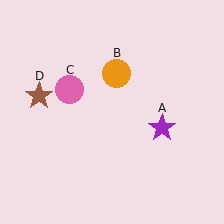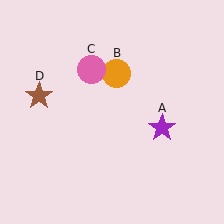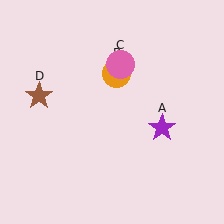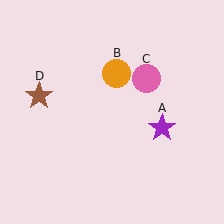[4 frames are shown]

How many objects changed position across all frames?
1 object changed position: pink circle (object C).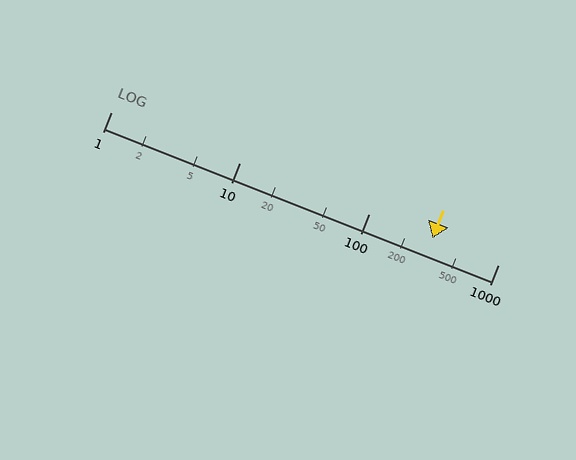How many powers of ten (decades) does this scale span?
The scale spans 3 decades, from 1 to 1000.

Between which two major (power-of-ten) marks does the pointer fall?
The pointer is between 100 and 1000.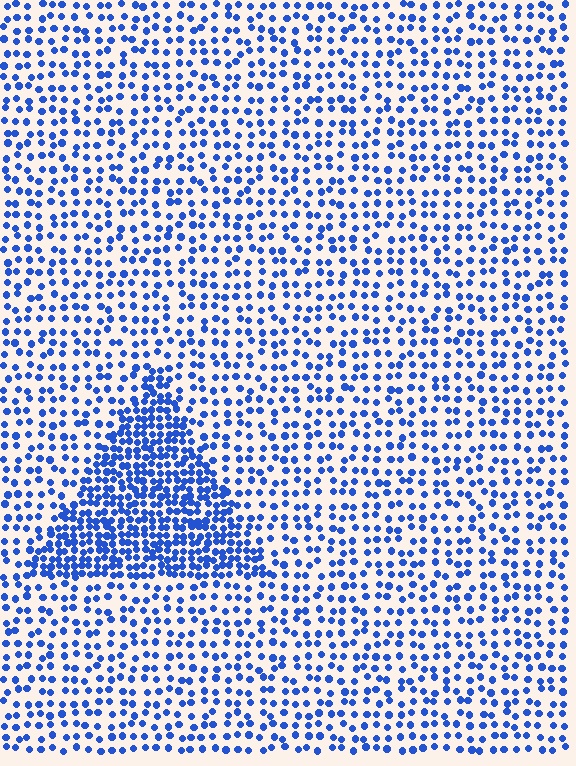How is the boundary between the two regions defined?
The boundary is defined by a change in element density (approximately 2.2x ratio). All elements are the same color, size, and shape.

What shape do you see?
I see a triangle.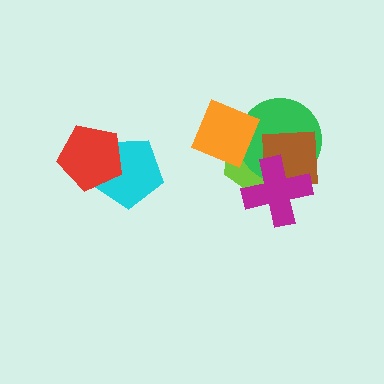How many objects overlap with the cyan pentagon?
1 object overlaps with the cyan pentagon.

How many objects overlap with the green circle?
4 objects overlap with the green circle.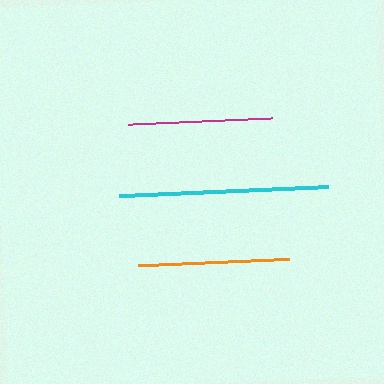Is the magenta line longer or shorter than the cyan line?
The cyan line is longer than the magenta line.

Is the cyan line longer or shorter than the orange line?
The cyan line is longer than the orange line.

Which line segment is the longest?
The cyan line is the longest at approximately 209 pixels.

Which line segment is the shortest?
The magenta line is the shortest at approximately 144 pixels.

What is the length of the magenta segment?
The magenta segment is approximately 144 pixels long.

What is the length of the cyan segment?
The cyan segment is approximately 209 pixels long.